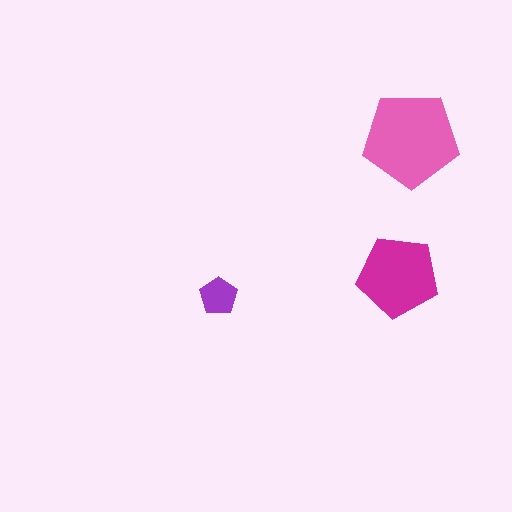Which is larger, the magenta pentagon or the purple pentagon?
The magenta one.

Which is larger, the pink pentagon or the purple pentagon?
The pink one.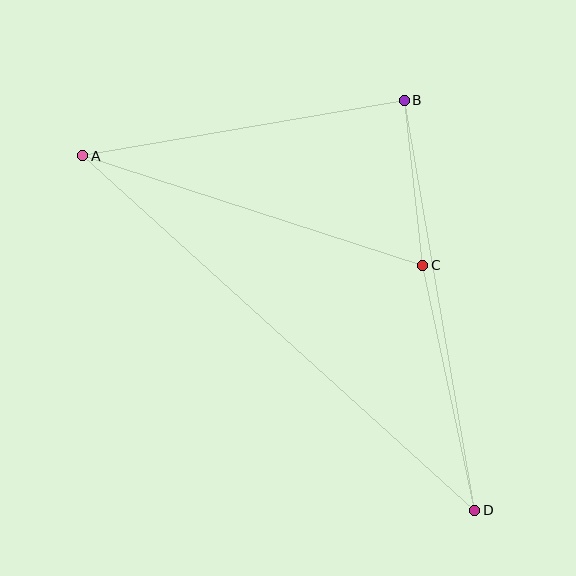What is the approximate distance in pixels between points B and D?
The distance between B and D is approximately 416 pixels.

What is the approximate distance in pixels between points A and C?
The distance between A and C is approximately 357 pixels.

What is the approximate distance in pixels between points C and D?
The distance between C and D is approximately 250 pixels.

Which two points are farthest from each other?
Points A and D are farthest from each other.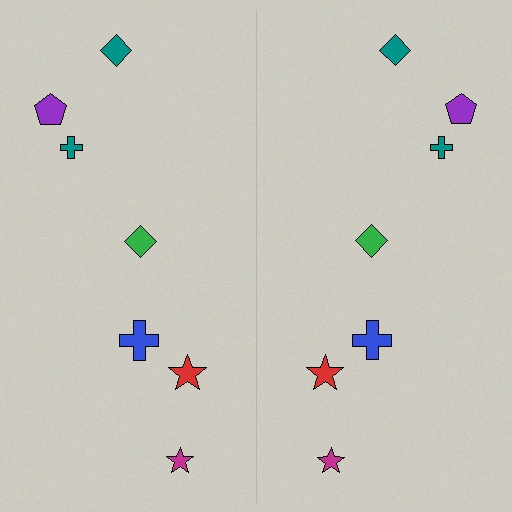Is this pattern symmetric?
Yes, this pattern has bilateral (reflection) symmetry.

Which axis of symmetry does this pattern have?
The pattern has a vertical axis of symmetry running through the center of the image.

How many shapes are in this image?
There are 14 shapes in this image.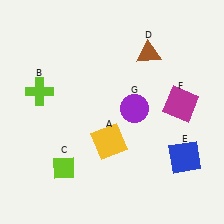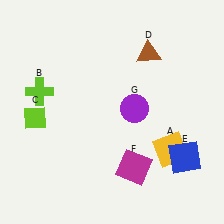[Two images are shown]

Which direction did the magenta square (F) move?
The magenta square (F) moved down.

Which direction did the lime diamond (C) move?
The lime diamond (C) moved up.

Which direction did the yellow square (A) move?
The yellow square (A) moved right.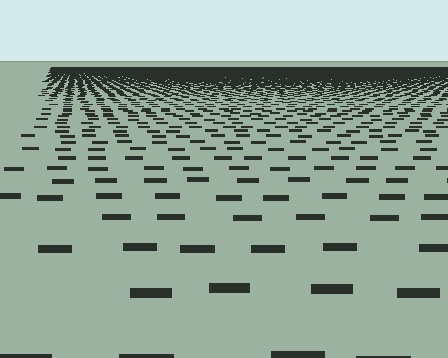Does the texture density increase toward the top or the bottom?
Density increases toward the top.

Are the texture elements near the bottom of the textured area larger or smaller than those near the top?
Larger. Near the bottom, elements are closer to the viewer and appear at a bigger on-screen size.